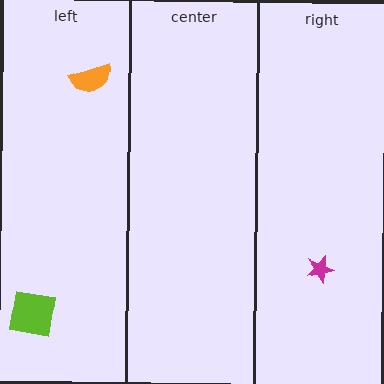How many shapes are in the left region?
2.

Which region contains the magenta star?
The right region.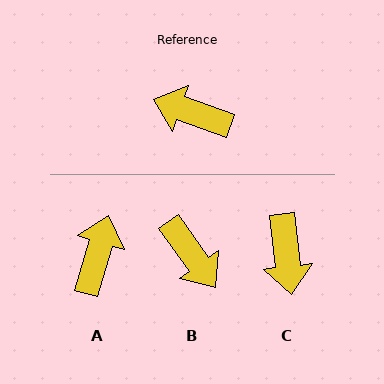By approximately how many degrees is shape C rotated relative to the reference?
Approximately 116 degrees counter-clockwise.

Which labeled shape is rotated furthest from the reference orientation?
B, about 144 degrees away.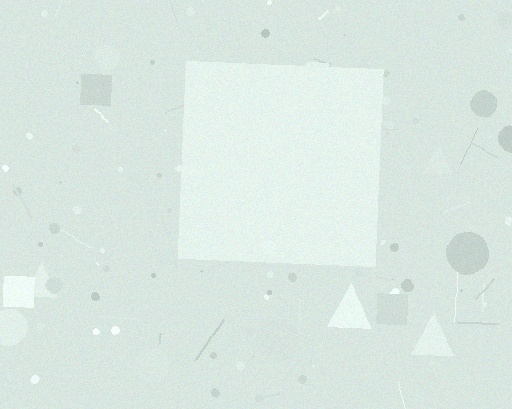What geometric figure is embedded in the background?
A square is embedded in the background.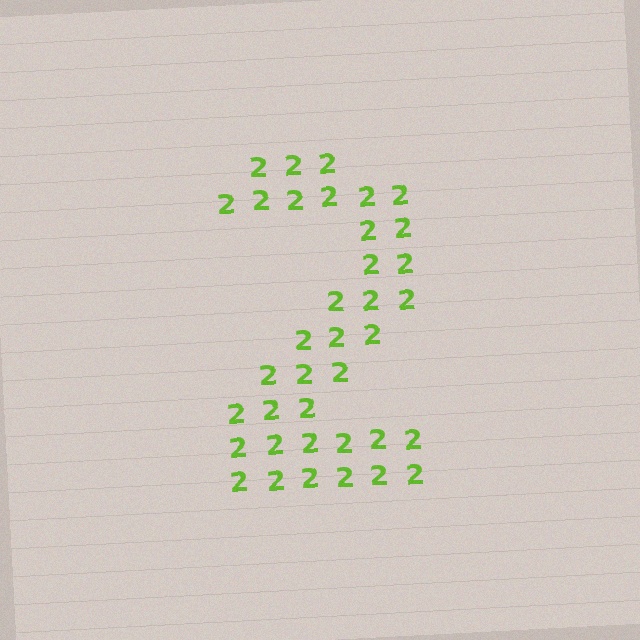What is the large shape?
The large shape is the digit 2.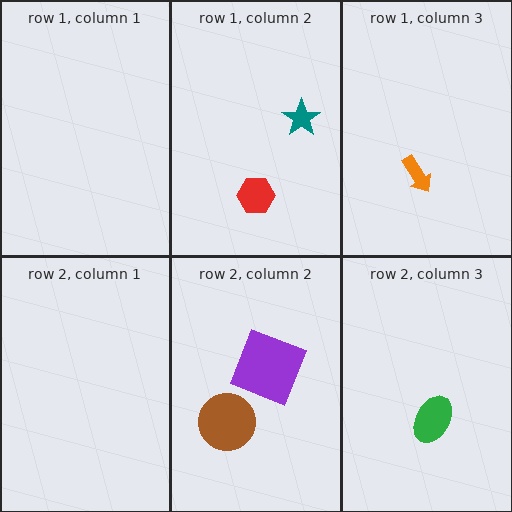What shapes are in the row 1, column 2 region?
The teal star, the red hexagon.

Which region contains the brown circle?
The row 2, column 2 region.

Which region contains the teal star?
The row 1, column 2 region.